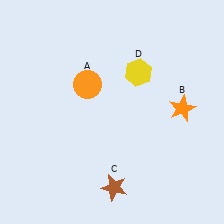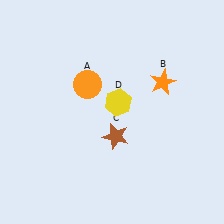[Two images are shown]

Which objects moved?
The objects that moved are: the orange star (B), the brown star (C), the yellow hexagon (D).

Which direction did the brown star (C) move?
The brown star (C) moved up.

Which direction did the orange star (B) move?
The orange star (B) moved up.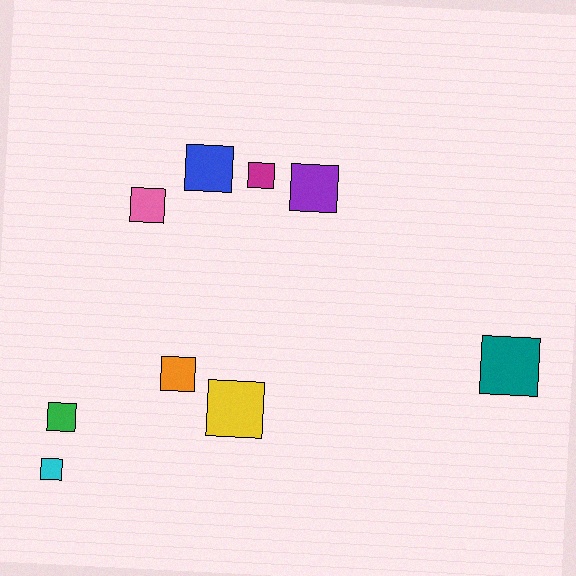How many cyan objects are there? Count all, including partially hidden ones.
There is 1 cyan object.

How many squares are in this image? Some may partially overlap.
There are 9 squares.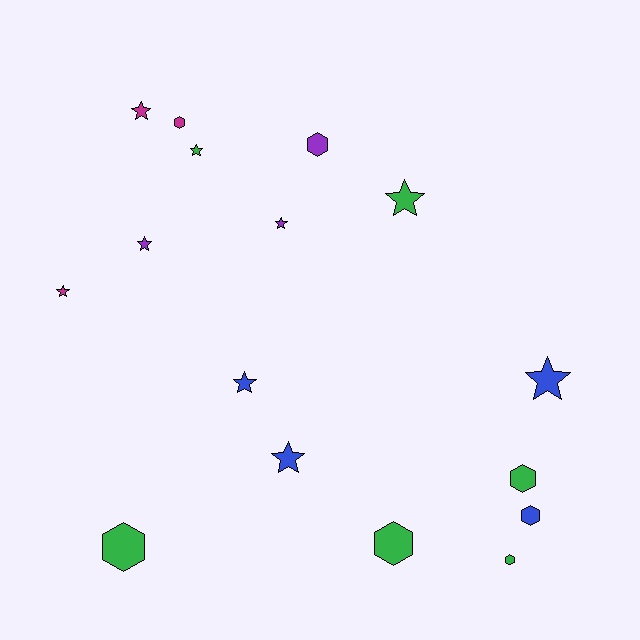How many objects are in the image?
There are 16 objects.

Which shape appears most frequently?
Star, with 9 objects.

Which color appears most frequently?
Green, with 6 objects.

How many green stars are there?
There are 2 green stars.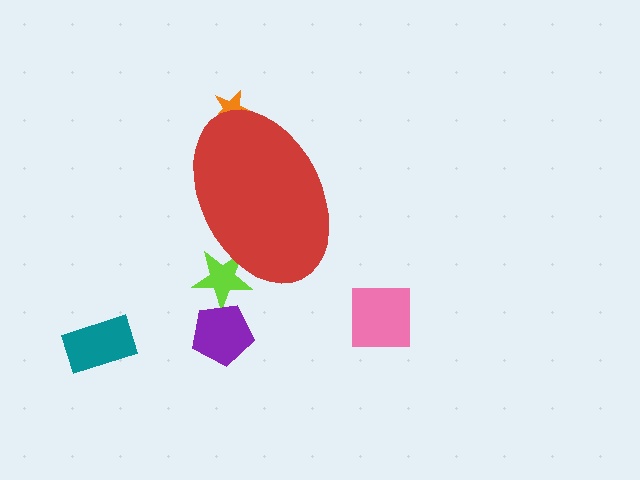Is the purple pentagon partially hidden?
No, the purple pentagon is fully visible.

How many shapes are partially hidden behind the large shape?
2 shapes are partially hidden.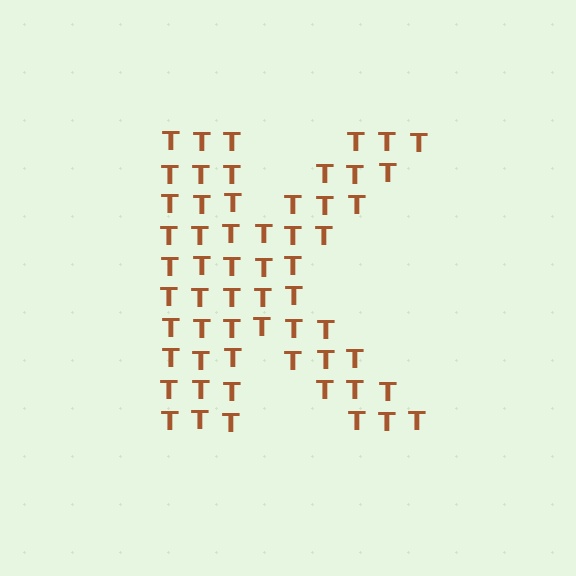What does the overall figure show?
The overall figure shows the letter K.